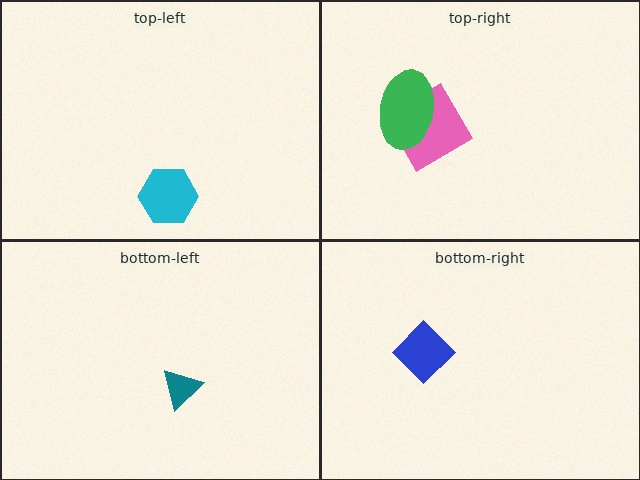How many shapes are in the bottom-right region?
1.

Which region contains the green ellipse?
The top-right region.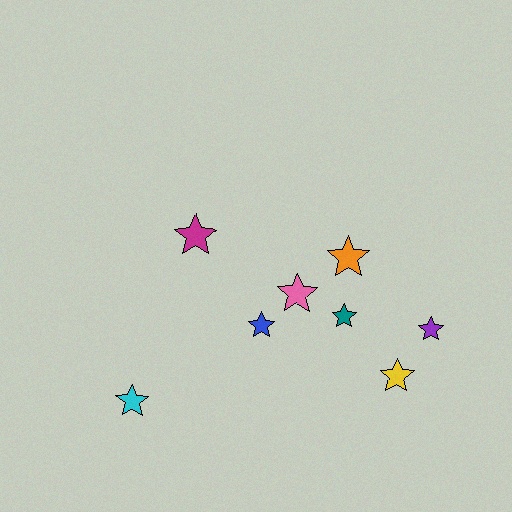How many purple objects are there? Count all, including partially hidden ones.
There is 1 purple object.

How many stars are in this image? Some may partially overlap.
There are 8 stars.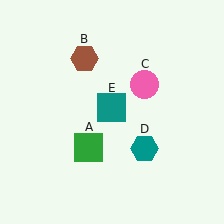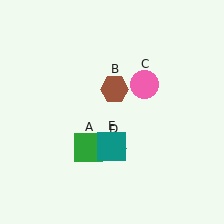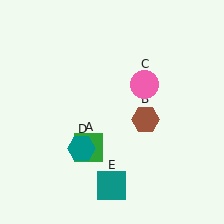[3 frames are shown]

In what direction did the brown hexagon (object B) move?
The brown hexagon (object B) moved down and to the right.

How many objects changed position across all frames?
3 objects changed position: brown hexagon (object B), teal hexagon (object D), teal square (object E).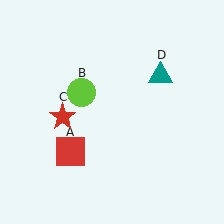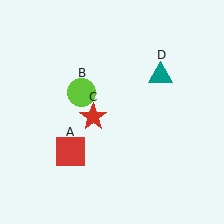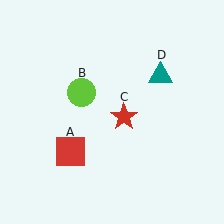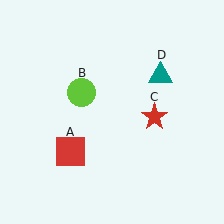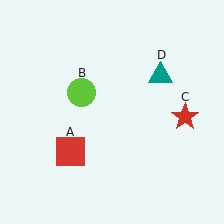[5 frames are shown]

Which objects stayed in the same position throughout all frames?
Red square (object A) and lime circle (object B) and teal triangle (object D) remained stationary.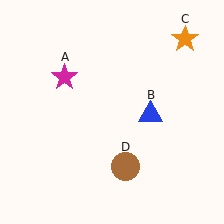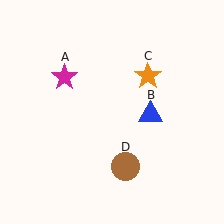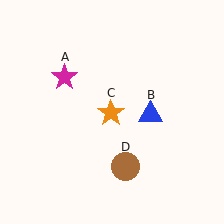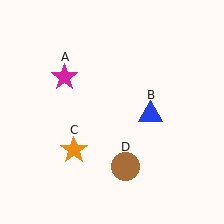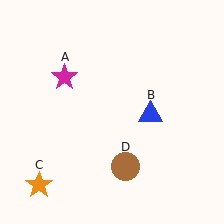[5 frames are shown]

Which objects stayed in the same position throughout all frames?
Magenta star (object A) and blue triangle (object B) and brown circle (object D) remained stationary.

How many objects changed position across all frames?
1 object changed position: orange star (object C).